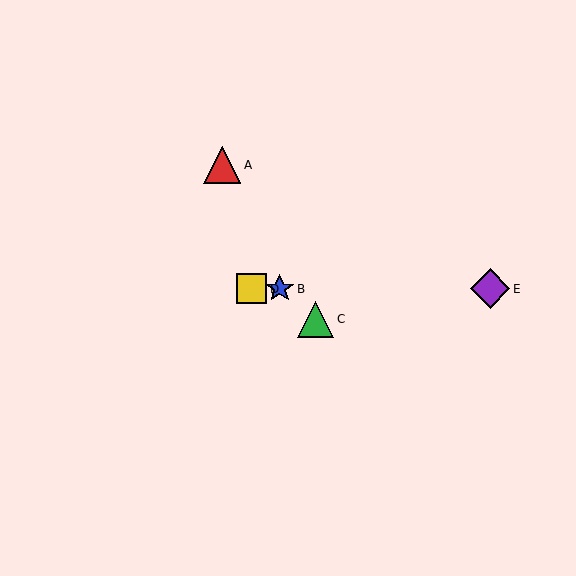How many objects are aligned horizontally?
3 objects (B, D, E) are aligned horizontally.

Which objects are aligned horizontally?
Objects B, D, E are aligned horizontally.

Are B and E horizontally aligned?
Yes, both are at y≈289.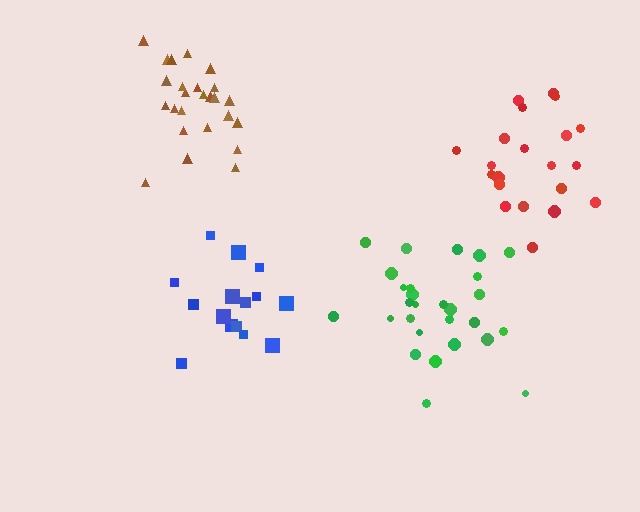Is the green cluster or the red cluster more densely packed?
Green.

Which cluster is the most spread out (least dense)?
Blue.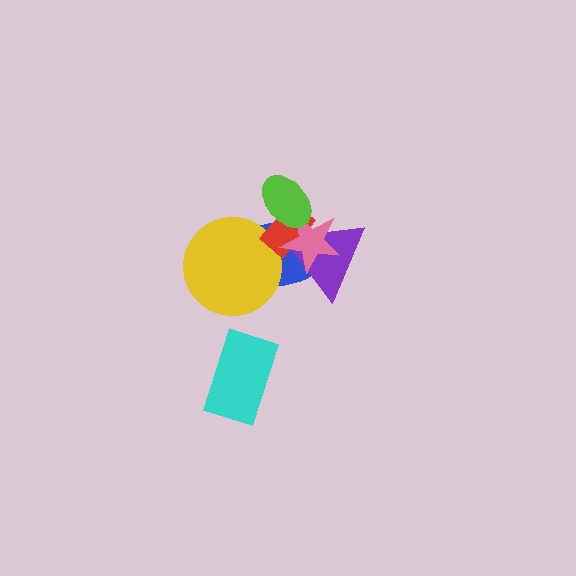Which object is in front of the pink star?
The lime ellipse is in front of the pink star.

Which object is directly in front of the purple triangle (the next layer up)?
The red rectangle is directly in front of the purple triangle.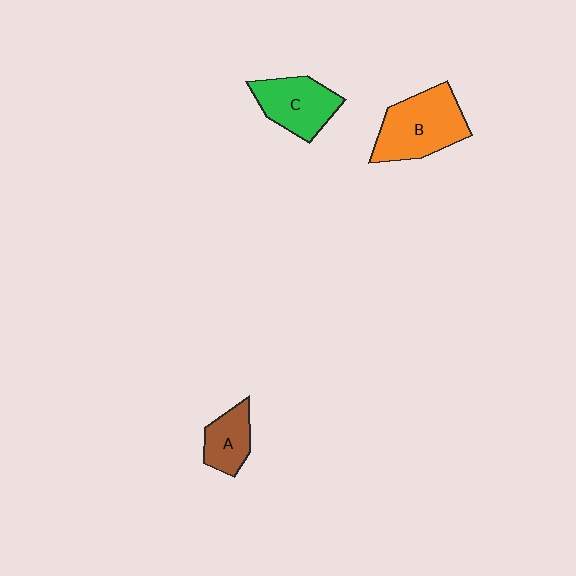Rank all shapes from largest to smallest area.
From largest to smallest: B (orange), C (green), A (brown).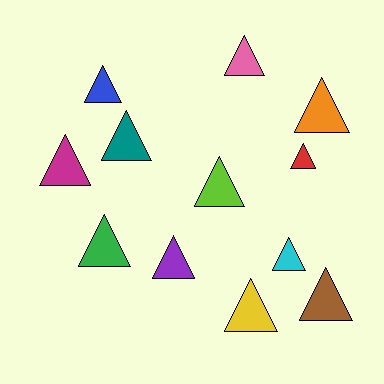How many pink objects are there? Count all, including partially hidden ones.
There is 1 pink object.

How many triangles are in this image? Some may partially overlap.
There are 12 triangles.